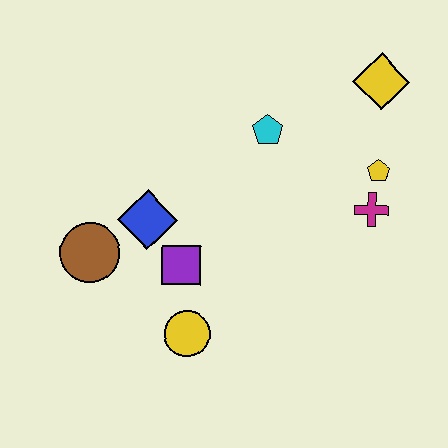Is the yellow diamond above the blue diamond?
Yes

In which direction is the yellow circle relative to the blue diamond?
The yellow circle is below the blue diamond.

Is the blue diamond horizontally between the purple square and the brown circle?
Yes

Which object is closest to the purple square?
The blue diamond is closest to the purple square.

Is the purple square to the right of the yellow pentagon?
No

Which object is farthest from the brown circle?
The yellow diamond is farthest from the brown circle.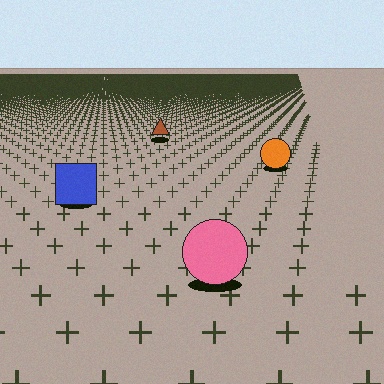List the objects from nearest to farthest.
From nearest to farthest: the pink circle, the blue square, the orange circle, the brown triangle.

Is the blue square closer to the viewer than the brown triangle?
Yes. The blue square is closer — you can tell from the texture gradient: the ground texture is coarser near it.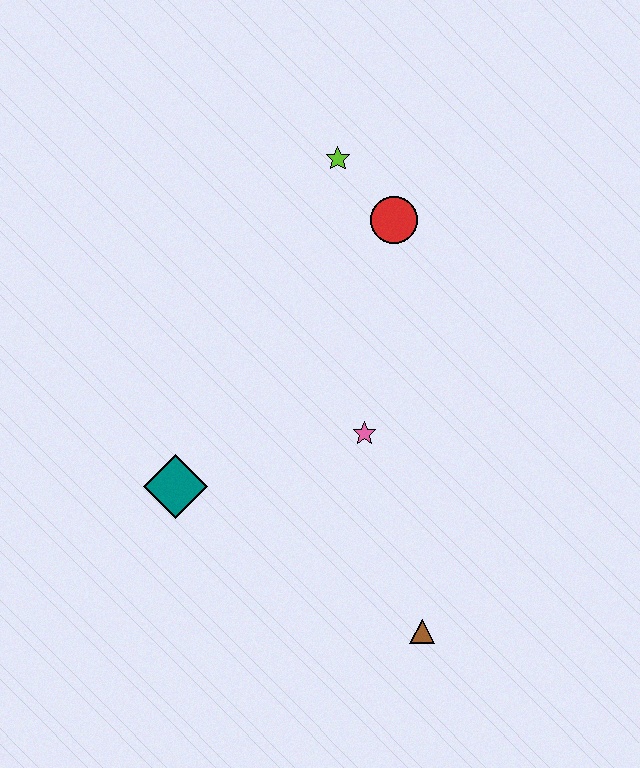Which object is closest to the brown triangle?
The pink star is closest to the brown triangle.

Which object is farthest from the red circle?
The brown triangle is farthest from the red circle.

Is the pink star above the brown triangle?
Yes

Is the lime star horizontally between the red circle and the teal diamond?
Yes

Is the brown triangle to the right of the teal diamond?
Yes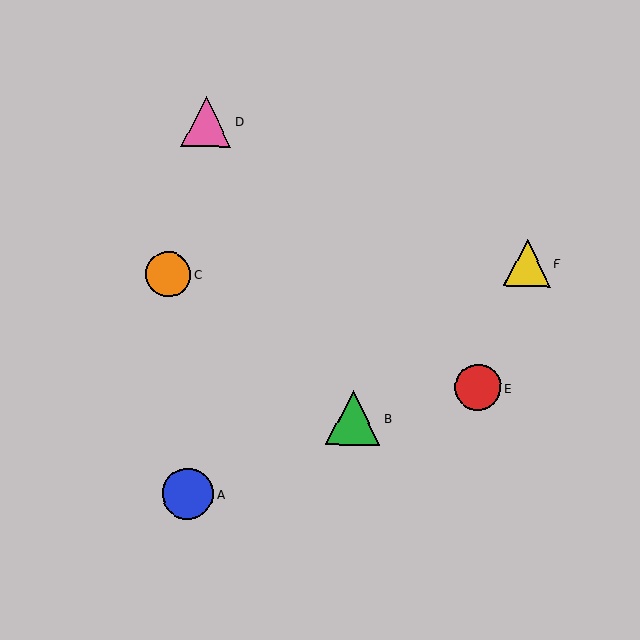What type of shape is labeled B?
Shape B is a green triangle.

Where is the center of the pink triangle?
The center of the pink triangle is at (206, 121).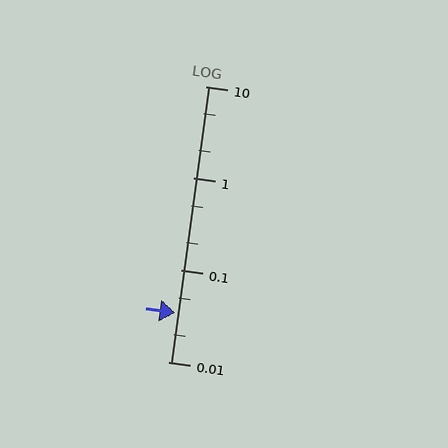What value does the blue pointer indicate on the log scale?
The pointer indicates approximately 0.034.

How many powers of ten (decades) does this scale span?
The scale spans 3 decades, from 0.01 to 10.